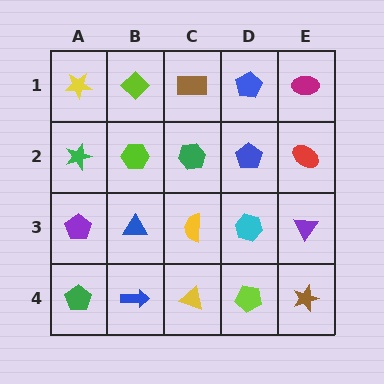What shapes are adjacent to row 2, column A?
A yellow star (row 1, column A), a purple pentagon (row 3, column A), a lime hexagon (row 2, column B).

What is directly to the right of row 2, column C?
A blue pentagon.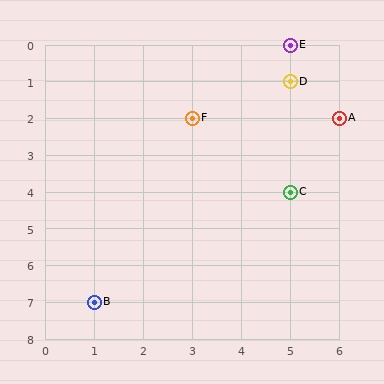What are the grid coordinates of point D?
Point D is at grid coordinates (5, 1).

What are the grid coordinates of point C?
Point C is at grid coordinates (5, 4).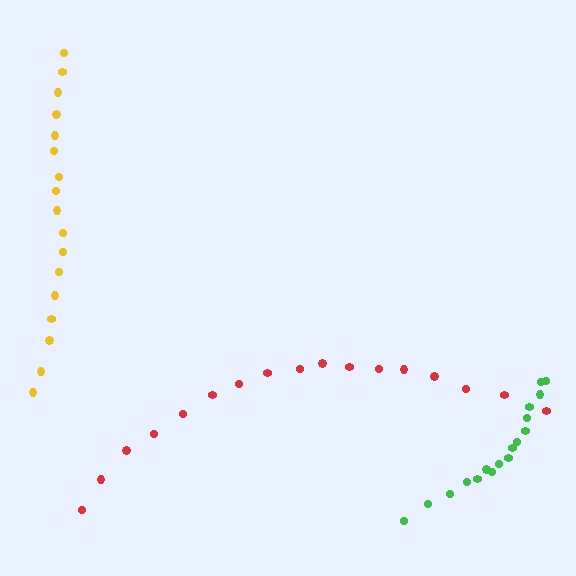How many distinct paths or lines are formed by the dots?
There are 3 distinct paths.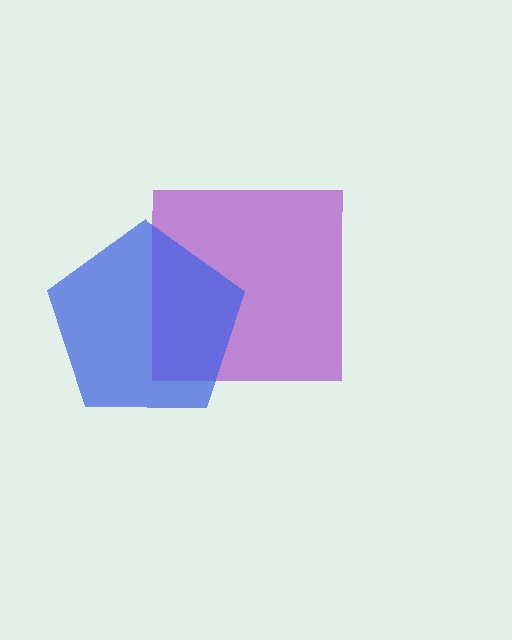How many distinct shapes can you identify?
There are 2 distinct shapes: a purple square, a blue pentagon.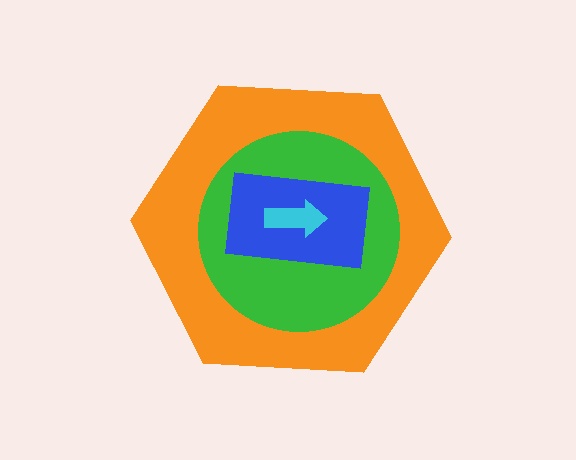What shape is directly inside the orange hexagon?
The green circle.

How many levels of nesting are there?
4.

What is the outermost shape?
The orange hexagon.